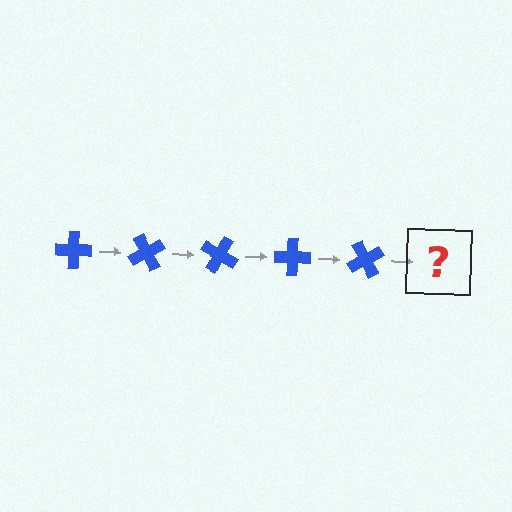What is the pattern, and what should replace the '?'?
The pattern is that the cross rotates 60 degrees each step. The '?' should be a blue cross rotated 300 degrees.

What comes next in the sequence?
The next element should be a blue cross rotated 300 degrees.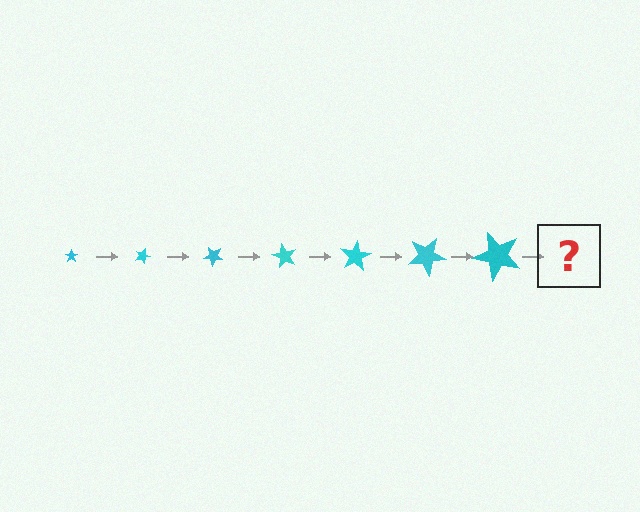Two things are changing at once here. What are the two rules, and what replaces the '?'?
The two rules are that the star grows larger each step and it rotates 20 degrees each step. The '?' should be a star, larger than the previous one and rotated 140 degrees from the start.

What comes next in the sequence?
The next element should be a star, larger than the previous one and rotated 140 degrees from the start.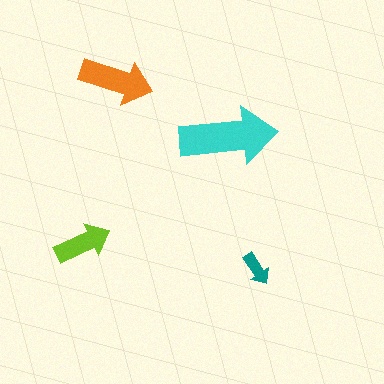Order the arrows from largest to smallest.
the cyan one, the orange one, the lime one, the teal one.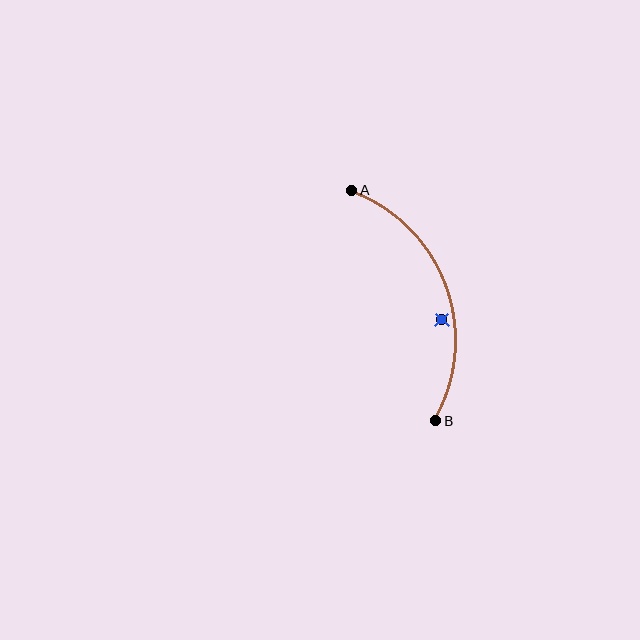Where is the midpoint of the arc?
The arc midpoint is the point on the curve farthest from the straight line joining A and B. It sits to the right of that line.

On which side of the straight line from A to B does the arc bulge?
The arc bulges to the right of the straight line connecting A and B.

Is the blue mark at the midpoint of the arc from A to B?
No — the blue mark does not lie on the arc at all. It sits slightly inside the curve.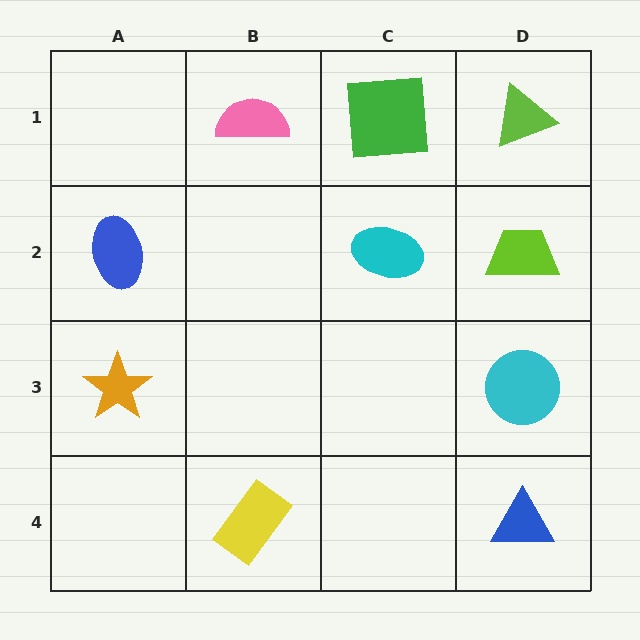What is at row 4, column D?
A blue triangle.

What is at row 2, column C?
A cyan ellipse.